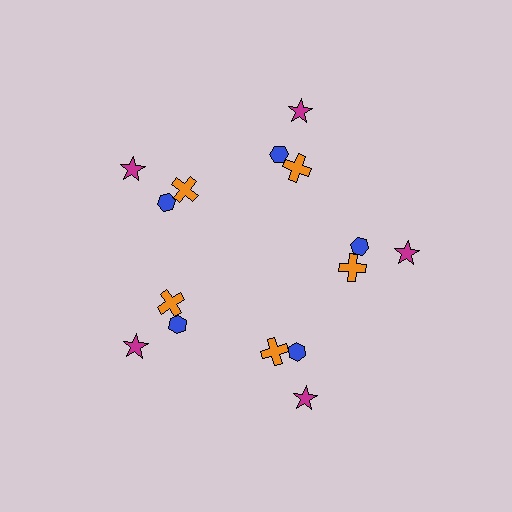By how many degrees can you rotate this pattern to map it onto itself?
The pattern maps onto itself every 72 degrees of rotation.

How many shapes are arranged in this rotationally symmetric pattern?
There are 15 shapes, arranged in 5 groups of 3.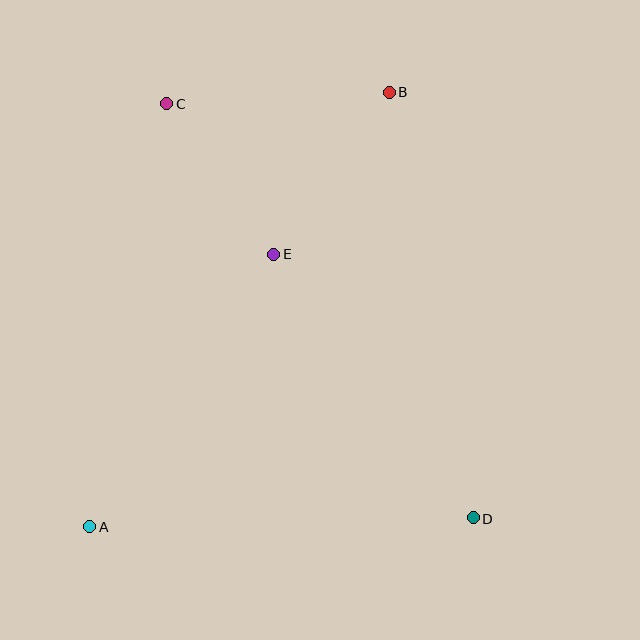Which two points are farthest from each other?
Points A and B are farthest from each other.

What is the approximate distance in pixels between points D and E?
The distance between D and E is approximately 332 pixels.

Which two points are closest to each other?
Points C and E are closest to each other.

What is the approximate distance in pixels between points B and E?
The distance between B and E is approximately 199 pixels.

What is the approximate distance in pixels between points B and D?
The distance between B and D is approximately 434 pixels.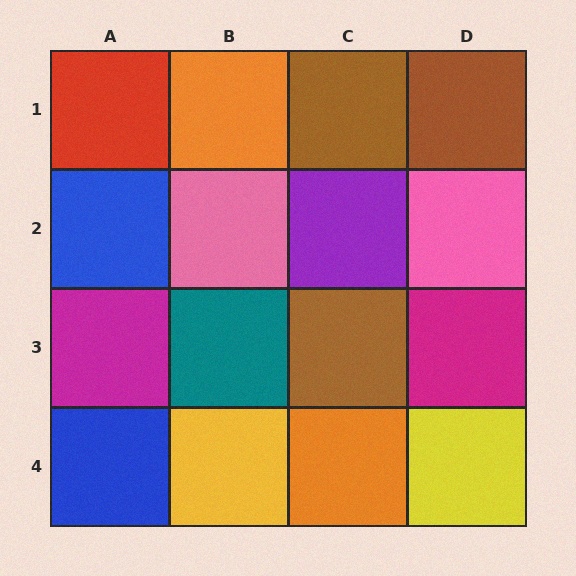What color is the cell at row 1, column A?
Red.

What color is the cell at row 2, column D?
Pink.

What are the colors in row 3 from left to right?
Magenta, teal, brown, magenta.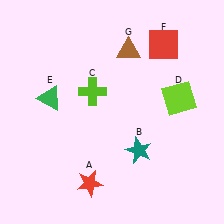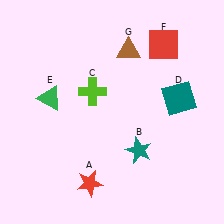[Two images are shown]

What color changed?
The square (D) changed from lime in Image 1 to teal in Image 2.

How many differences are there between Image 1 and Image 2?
There is 1 difference between the two images.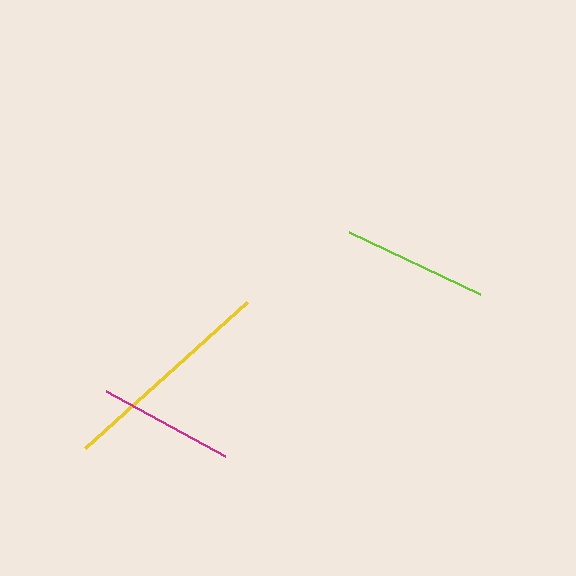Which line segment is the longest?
The yellow line is the longest at approximately 219 pixels.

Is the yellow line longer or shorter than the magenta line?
The yellow line is longer than the magenta line.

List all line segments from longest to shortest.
From longest to shortest: yellow, lime, magenta.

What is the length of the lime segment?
The lime segment is approximately 146 pixels long.